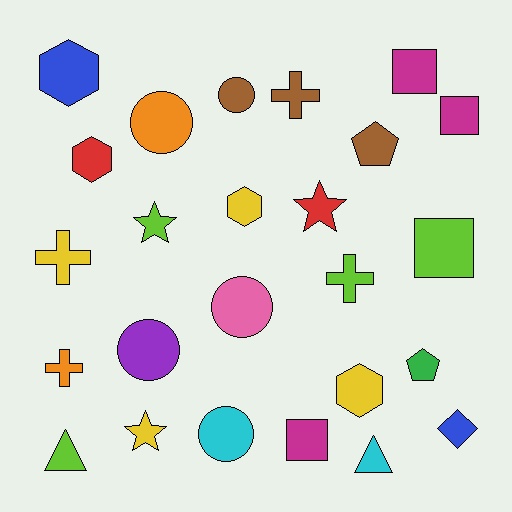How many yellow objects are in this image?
There are 4 yellow objects.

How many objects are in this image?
There are 25 objects.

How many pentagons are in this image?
There are 2 pentagons.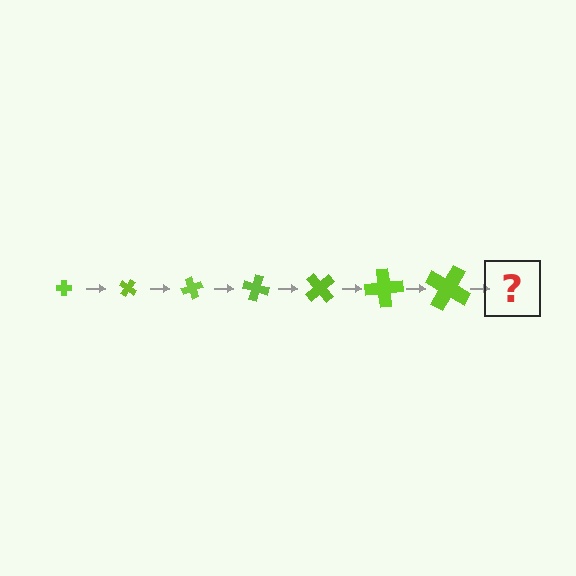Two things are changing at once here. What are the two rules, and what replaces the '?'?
The two rules are that the cross grows larger each step and it rotates 35 degrees each step. The '?' should be a cross, larger than the previous one and rotated 245 degrees from the start.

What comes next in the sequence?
The next element should be a cross, larger than the previous one and rotated 245 degrees from the start.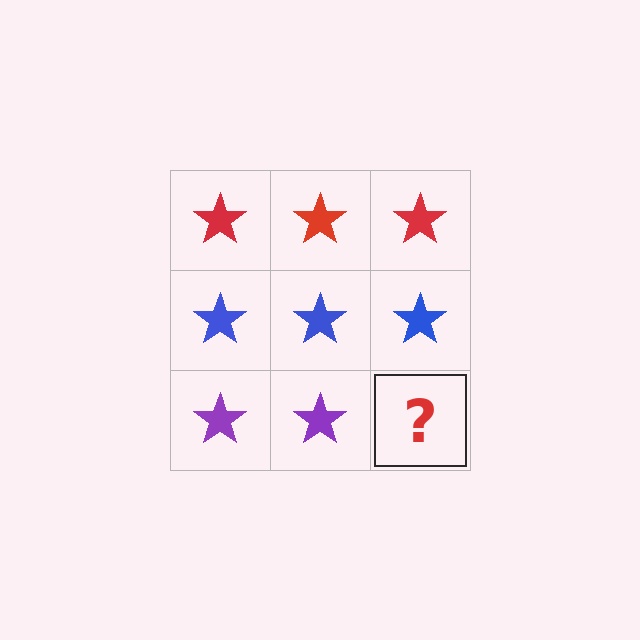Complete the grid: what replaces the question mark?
The question mark should be replaced with a purple star.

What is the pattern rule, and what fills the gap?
The rule is that each row has a consistent color. The gap should be filled with a purple star.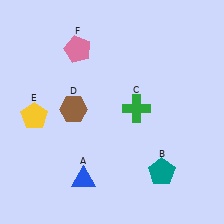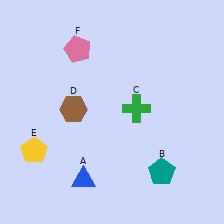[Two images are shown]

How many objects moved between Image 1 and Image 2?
1 object moved between the two images.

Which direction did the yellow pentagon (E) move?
The yellow pentagon (E) moved down.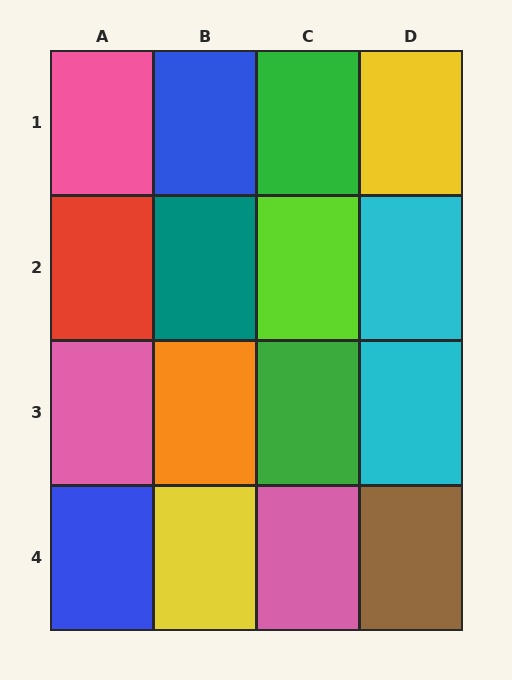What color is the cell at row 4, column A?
Blue.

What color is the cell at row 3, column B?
Orange.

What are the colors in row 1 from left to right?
Pink, blue, green, yellow.